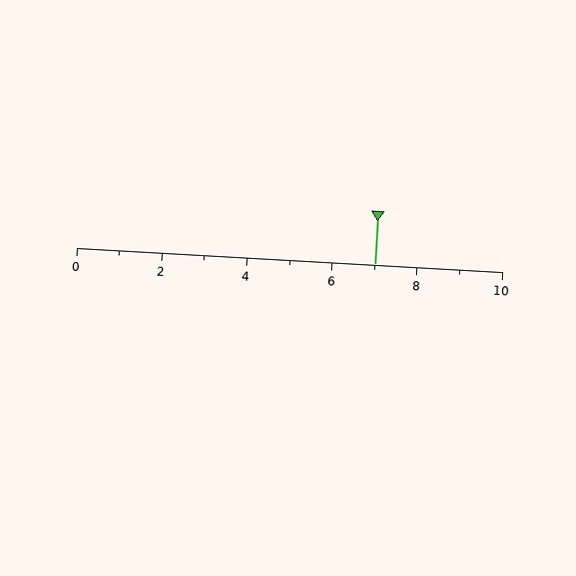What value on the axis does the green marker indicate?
The marker indicates approximately 7.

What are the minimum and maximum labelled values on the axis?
The axis runs from 0 to 10.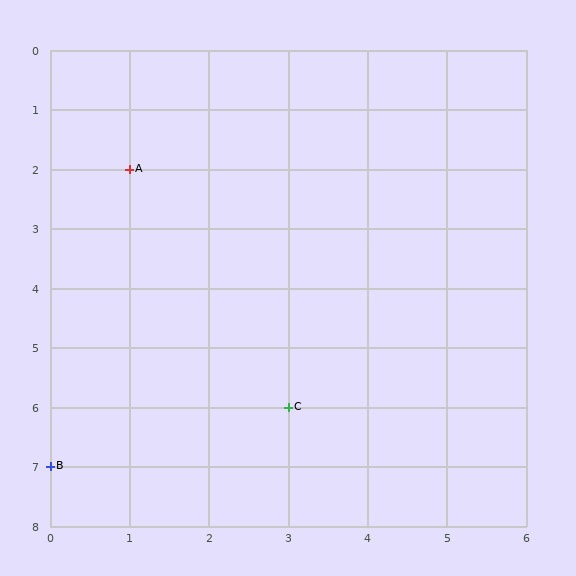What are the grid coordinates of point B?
Point B is at grid coordinates (0, 7).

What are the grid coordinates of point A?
Point A is at grid coordinates (1, 2).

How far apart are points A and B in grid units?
Points A and B are 1 column and 5 rows apart (about 5.1 grid units diagonally).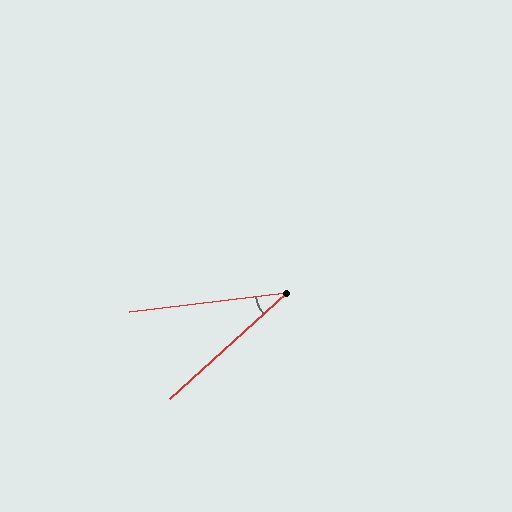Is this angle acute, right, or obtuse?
It is acute.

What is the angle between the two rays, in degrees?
Approximately 35 degrees.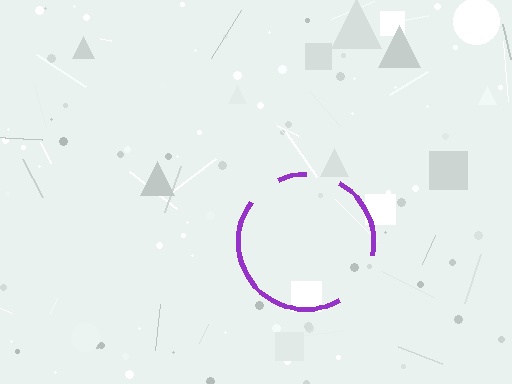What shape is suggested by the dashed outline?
The dashed outline suggests a circle.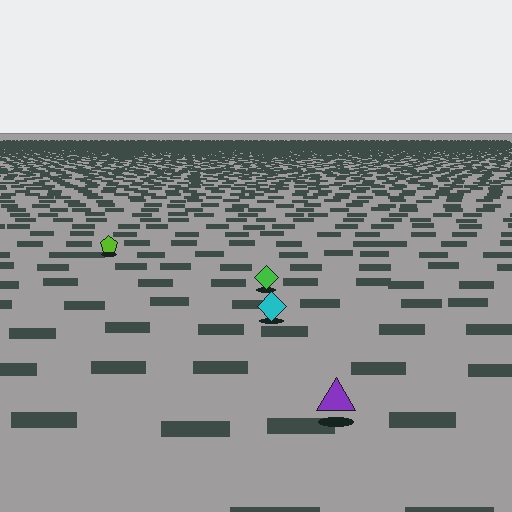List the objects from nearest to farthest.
From nearest to farthest: the purple triangle, the cyan diamond, the green diamond, the lime pentagon.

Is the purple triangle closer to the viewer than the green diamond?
Yes. The purple triangle is closer — you can tell from the texture gradient: the ground texture is coarser near it.